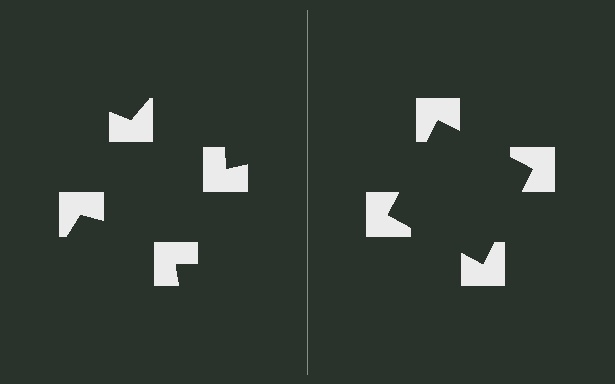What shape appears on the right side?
An illusory square.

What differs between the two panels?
The notched squares are positioned identically on both sides; only the wedge orientations differ. On the right they align to a square; on the left they are misaligned.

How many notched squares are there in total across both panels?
8 — 4 on each side.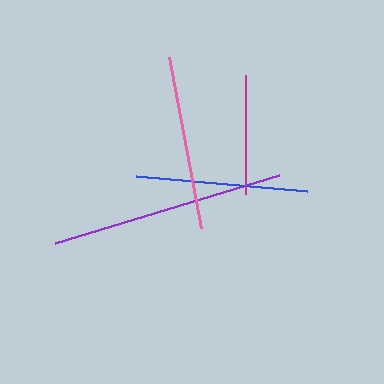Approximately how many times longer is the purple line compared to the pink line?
The purple line is approximately 1.3 times the length of the pink line.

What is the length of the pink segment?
The pink segment is approximately 174 pixels long.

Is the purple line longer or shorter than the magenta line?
The purple line is longer than the magenta line.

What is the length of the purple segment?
The purple segment is approximately 234 pixels long.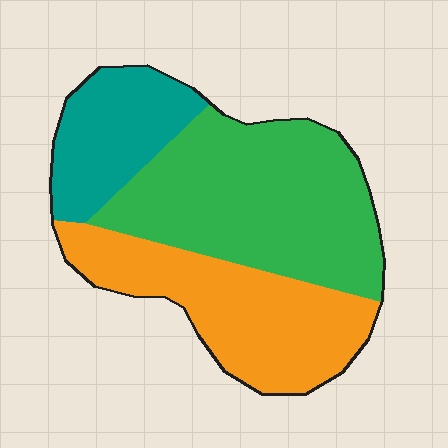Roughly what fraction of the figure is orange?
Orange covers 34% of the figure.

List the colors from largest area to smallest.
From largest to smallest: green, orange, teal.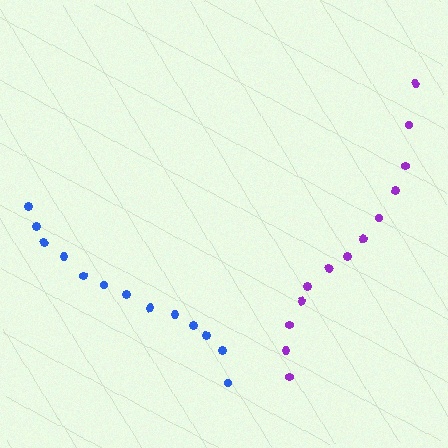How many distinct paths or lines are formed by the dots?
There are 2 distinct paths.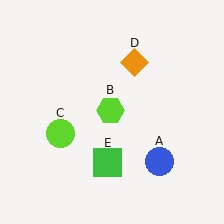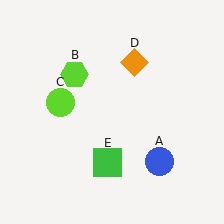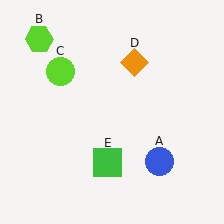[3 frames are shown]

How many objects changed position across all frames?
2 objects changed position: lime hexagon (object B), lime circle (object C).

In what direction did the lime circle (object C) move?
The lime circle (object C) moved up.